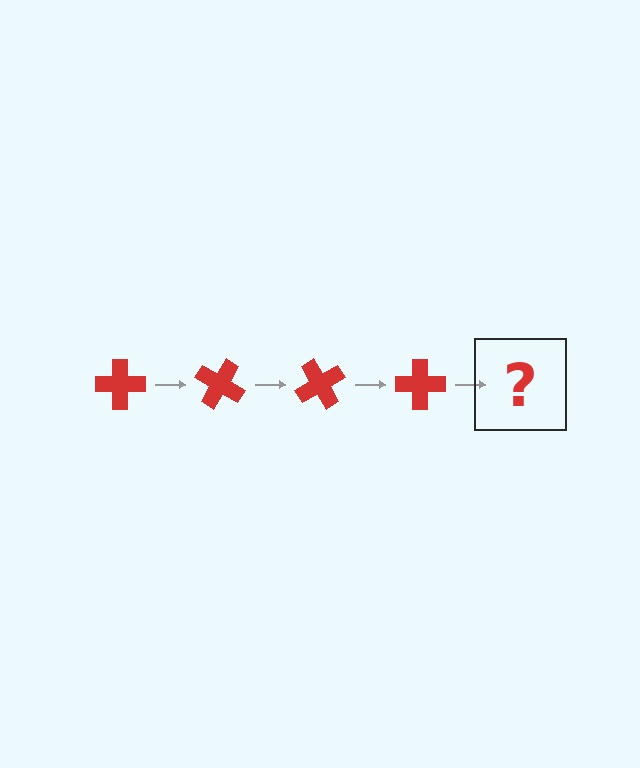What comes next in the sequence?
The next element should be a red cross rotated 120 degrees.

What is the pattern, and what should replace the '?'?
The pattern is that the cross rotates 30 degrees each step. The '?' should be a red cross rotated 120 degrees.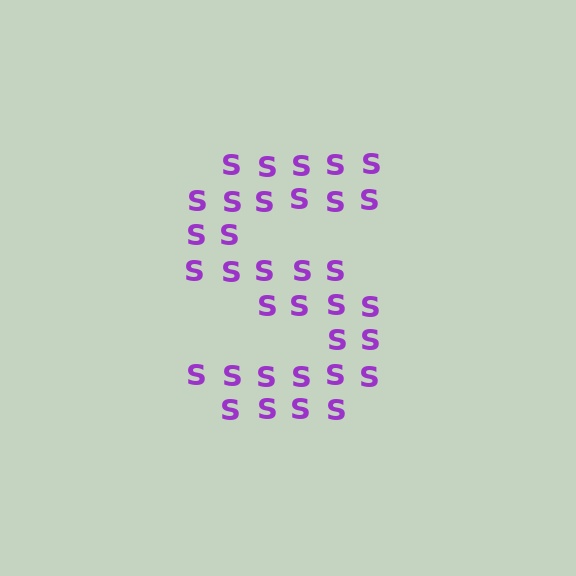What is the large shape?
The large shape is the letter S.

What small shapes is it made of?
It is made of small letter S's.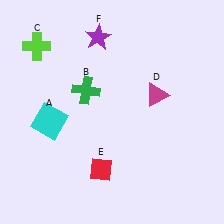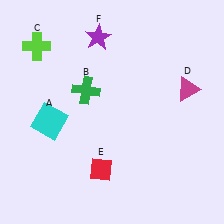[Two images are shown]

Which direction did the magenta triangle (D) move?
The magenta triangle (D) moved right.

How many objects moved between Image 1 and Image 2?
1 object moved between the two images.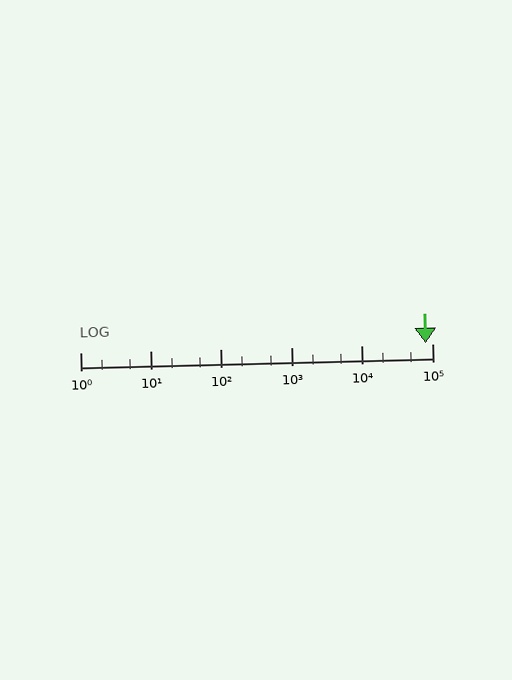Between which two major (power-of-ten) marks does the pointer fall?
The pointer is between 10000 and 100000.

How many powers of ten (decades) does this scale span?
The scale spans 5 decades, from 1 to 100000.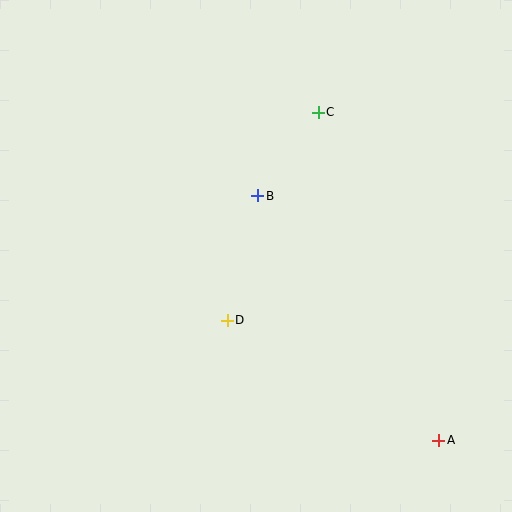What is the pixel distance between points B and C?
The distance between B and C is 103 pixels.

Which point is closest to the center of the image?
Point B at (258, 196) is closest to the center.